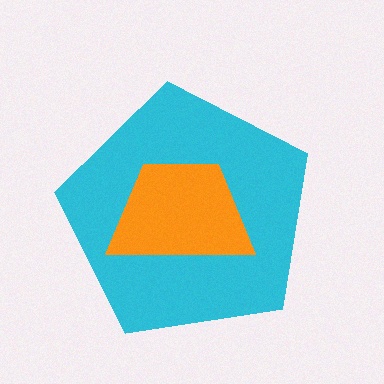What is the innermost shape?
The orange trapezoid.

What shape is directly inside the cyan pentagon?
The orange trapezoid.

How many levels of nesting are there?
2.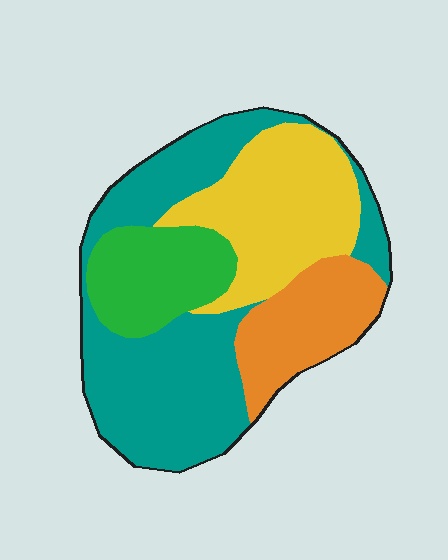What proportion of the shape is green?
Green covers roughly 15% of the shape.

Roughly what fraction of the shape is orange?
Orange takes up about one sixth (1/6) of the shape.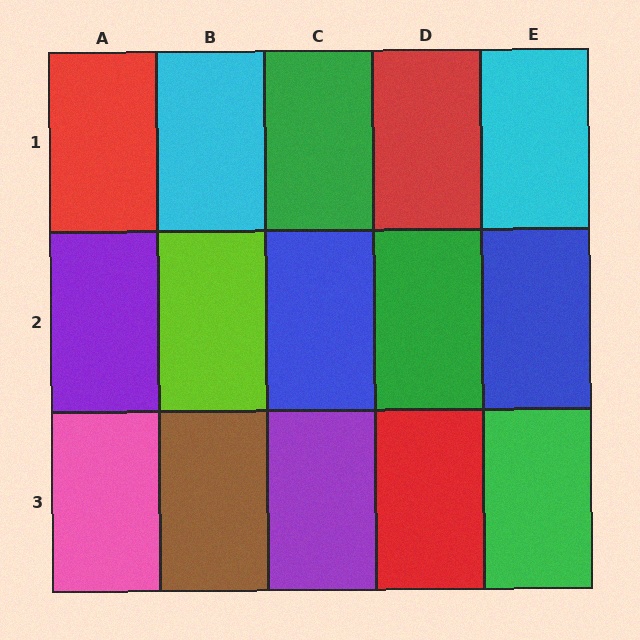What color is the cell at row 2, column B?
Lime.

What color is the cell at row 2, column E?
Blue.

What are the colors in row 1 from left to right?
Red, cyan, green, red, cyan.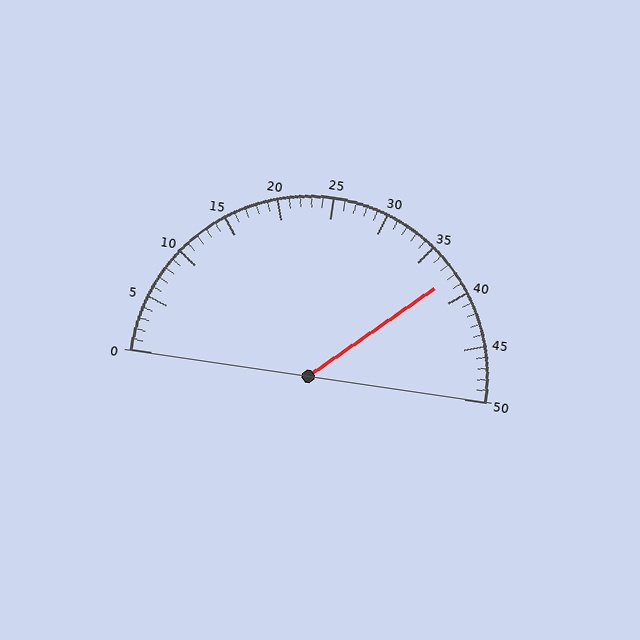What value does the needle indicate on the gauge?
The needle indicates approximately 38.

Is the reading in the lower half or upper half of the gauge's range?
The reading is in the upper half of the range (0 to 50).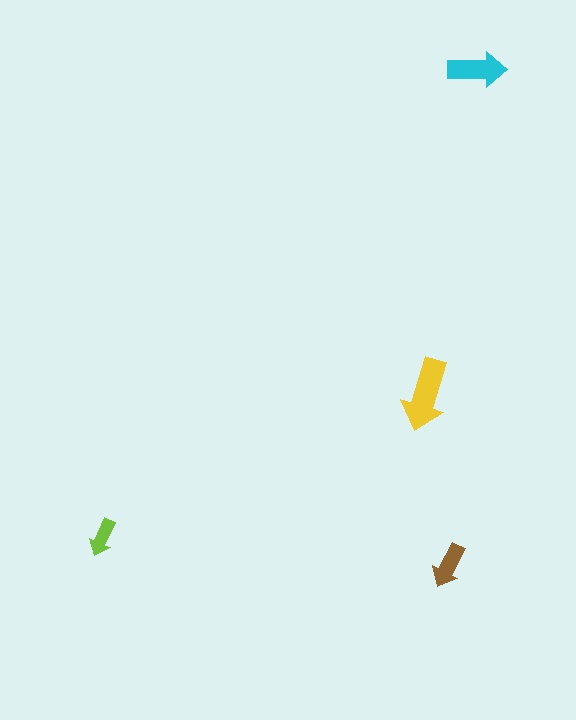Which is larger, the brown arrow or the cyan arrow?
The cyan one.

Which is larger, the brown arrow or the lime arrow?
The brown one.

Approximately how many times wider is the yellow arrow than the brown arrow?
About 1.5 times wider.